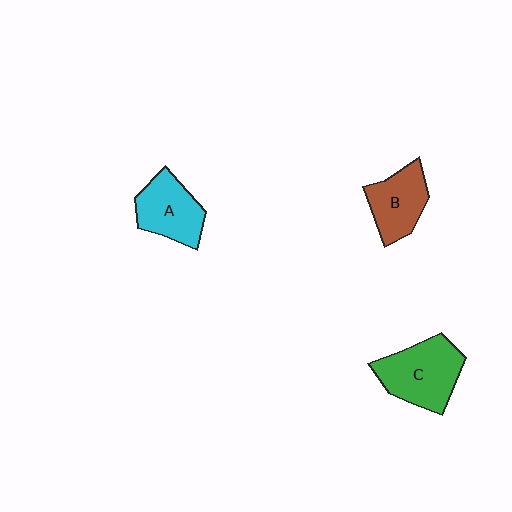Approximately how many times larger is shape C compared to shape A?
Approximately 1.3 times.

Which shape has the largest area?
Shape C (green).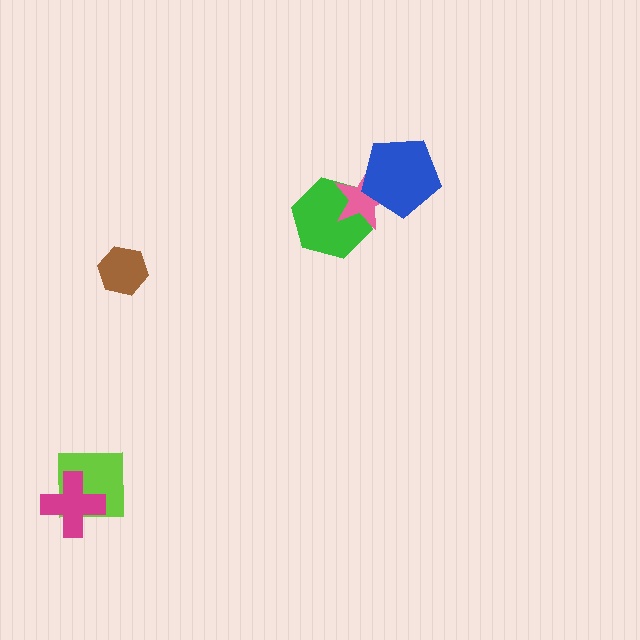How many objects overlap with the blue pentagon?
1 object overlaps with the blue pentagon.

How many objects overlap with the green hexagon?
1 object overlaps with the green hexagon.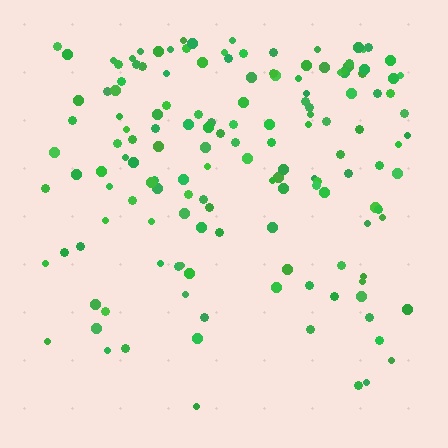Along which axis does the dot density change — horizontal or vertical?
Vertical.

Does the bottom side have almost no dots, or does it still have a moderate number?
Still a moderate number, just noticeably fewer than the top.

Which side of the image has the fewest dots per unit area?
The bottom.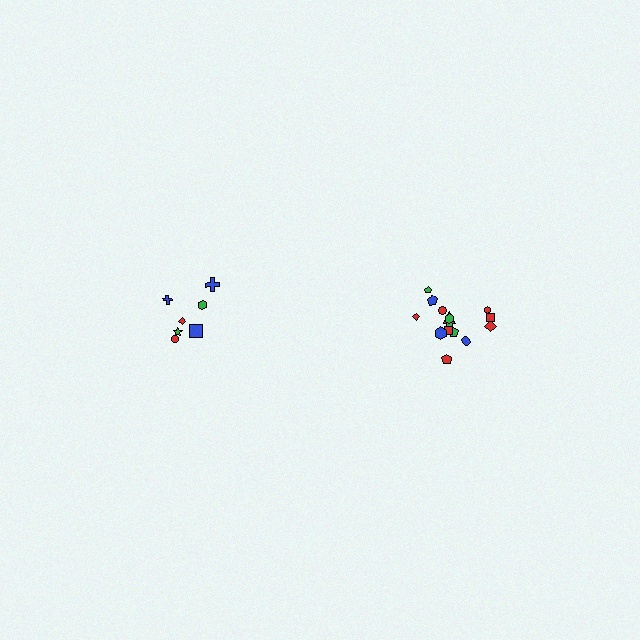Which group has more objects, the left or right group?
The right group.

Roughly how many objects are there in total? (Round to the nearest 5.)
Roughly 20 objects in total.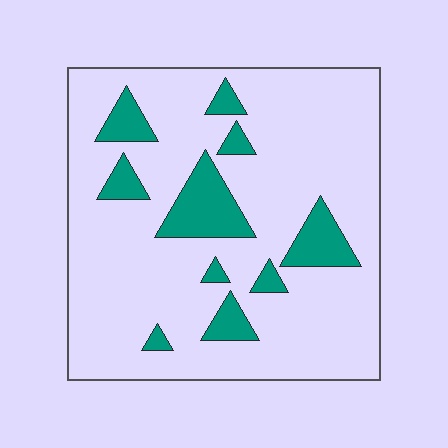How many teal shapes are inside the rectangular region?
10.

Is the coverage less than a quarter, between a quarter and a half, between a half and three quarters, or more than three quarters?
Less than a quarter.